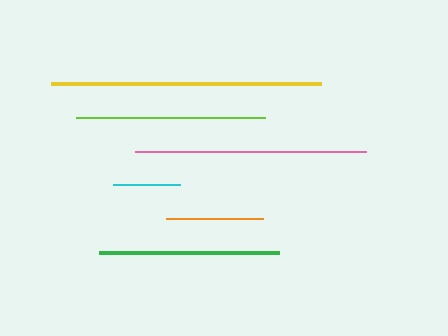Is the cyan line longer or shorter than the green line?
The green line is longer than the cyan line.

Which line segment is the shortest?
The cyan line is the shortest at approximately 66 pixels.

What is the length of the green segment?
The green segment is approximately 180 pixels long.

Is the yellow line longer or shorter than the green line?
The yellow line is longer than the green line.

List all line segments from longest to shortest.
From longest to shortest: yellow, pink, lime, green, orange, cyan.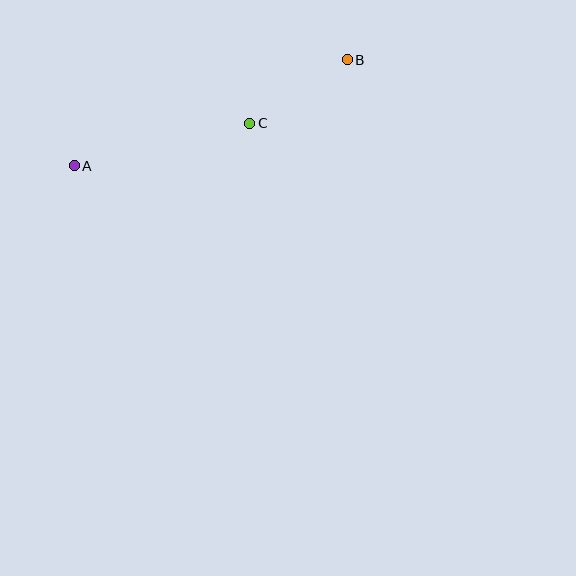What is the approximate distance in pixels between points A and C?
The distance between A and C is approximately 181 pixels.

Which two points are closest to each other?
Points B and C are closest to each other.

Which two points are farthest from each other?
Points A and B are farthest from each other.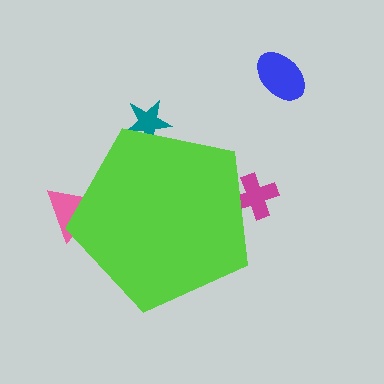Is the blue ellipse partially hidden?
No, the blue ellipse is fully visible.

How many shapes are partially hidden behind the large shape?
3 shapes are partially hidden.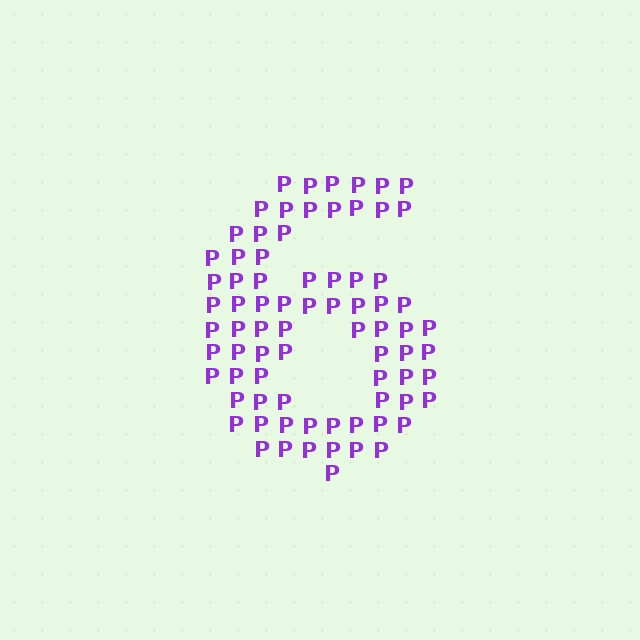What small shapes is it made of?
It is made of small letter P's.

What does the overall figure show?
The overall figure shows the digit 6.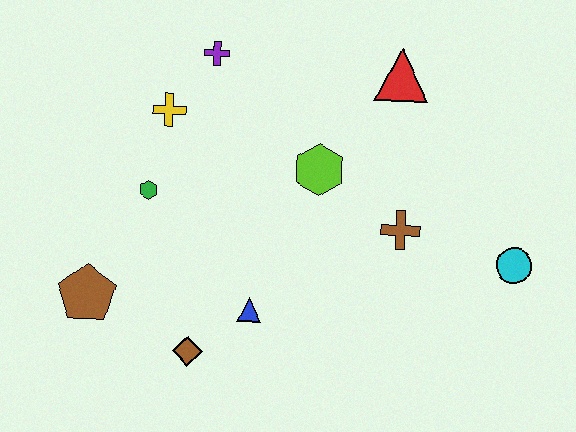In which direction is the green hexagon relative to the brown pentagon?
The green hexagon is above the brown pentagon.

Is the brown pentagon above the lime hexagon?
No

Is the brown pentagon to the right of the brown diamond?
No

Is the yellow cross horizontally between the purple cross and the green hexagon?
Yes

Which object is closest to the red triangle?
The lime hexagon is closest to the red triangle.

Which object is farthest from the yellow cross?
The cyan circle is farthest from the yellow cross.